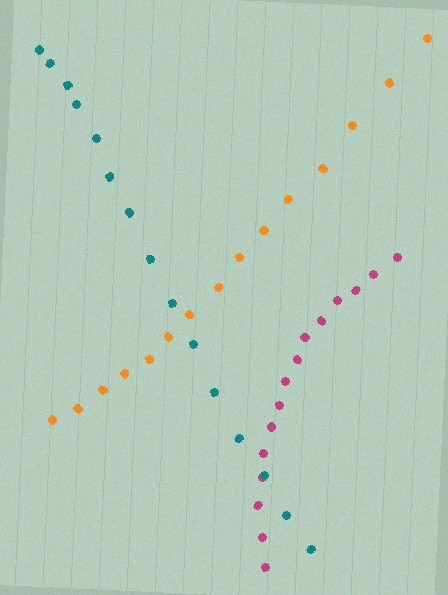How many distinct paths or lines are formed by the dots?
There are 3 distinct paths.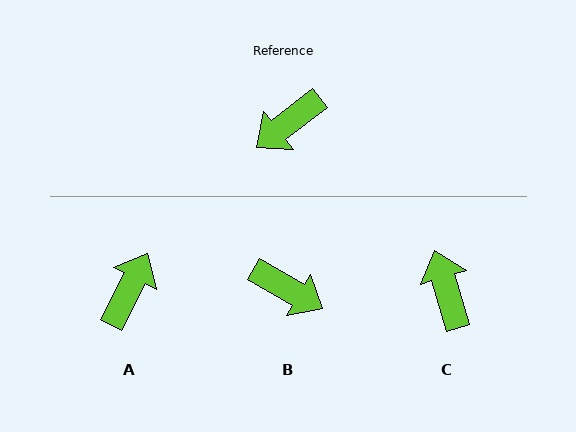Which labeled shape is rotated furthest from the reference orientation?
A, about 155 degrees away.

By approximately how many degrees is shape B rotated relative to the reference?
Approximately 112 degrees counter-clockwise.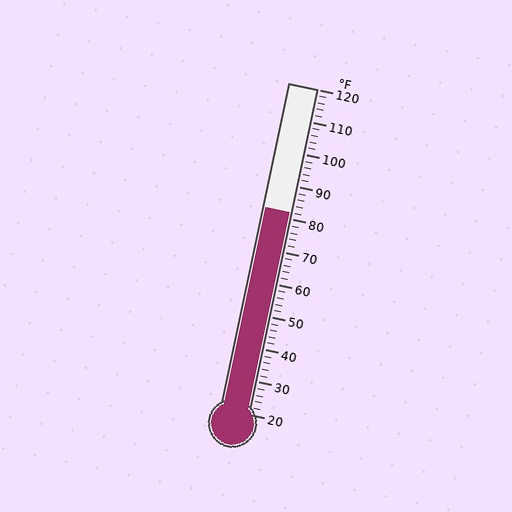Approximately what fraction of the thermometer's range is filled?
The thermometer is filled to approximately 60% of its range.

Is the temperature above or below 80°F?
The temperature is above 80°F.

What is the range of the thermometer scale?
The thermometer scale ranges from 20°F to 120°F.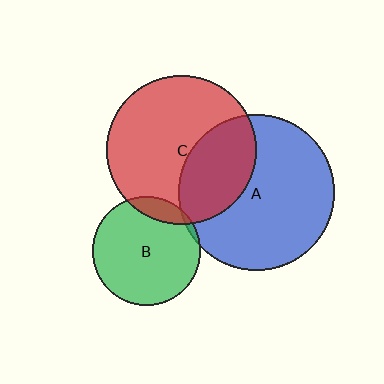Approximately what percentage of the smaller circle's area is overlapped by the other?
Approximately 35%.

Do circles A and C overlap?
Yes.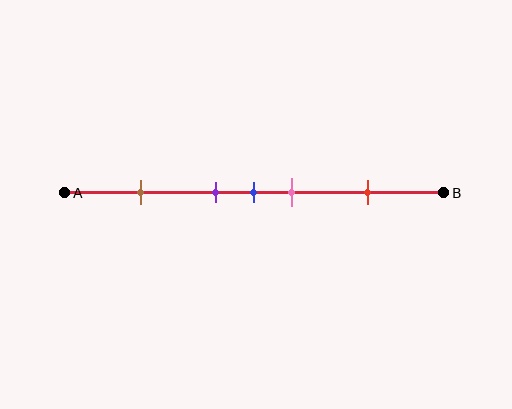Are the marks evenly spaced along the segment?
No, the marks are not evenly spaced.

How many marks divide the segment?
There are 5 marks dividing the segment.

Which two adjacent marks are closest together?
The purple and blue marks are the closest adjacent pair.